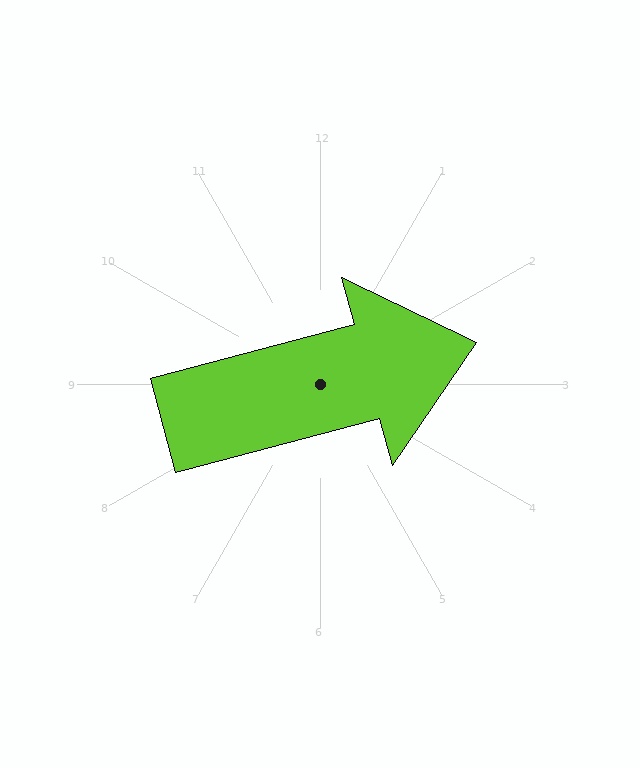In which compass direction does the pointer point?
East.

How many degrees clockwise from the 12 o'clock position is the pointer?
Approximately 75 degrees.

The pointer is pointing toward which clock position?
Roughly 3 o'clock.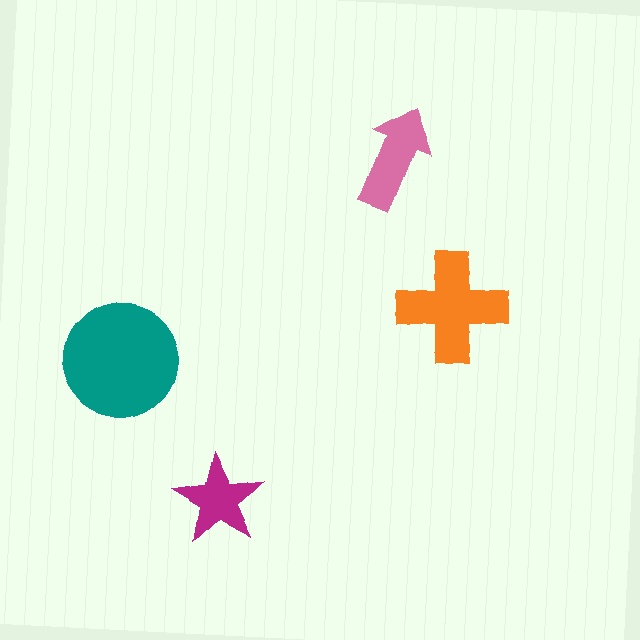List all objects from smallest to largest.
The magenta star, the pink arrow, the orange cross, the teal circle.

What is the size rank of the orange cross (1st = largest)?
2nd.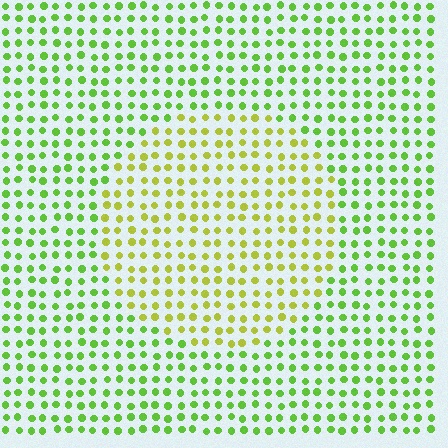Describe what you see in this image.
The image is filled with small lime elements in a uniform arrangement. A circle-shaped region is visible where the elements are tinted to a slightly different hue, forming a subtle color boundary.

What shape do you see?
I see a circle.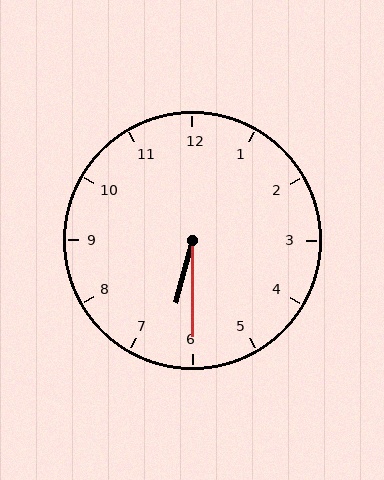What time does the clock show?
6:30.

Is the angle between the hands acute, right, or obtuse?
It is acute.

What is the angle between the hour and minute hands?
Approximately 15 degrees.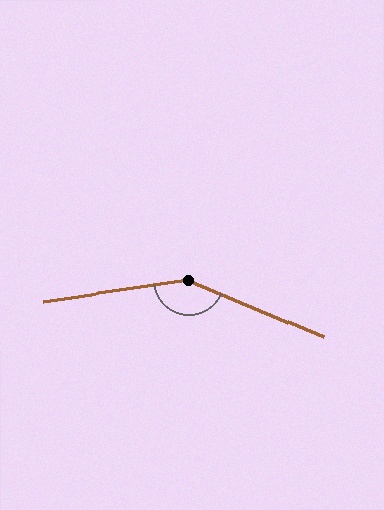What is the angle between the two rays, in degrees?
Approximately 149 degrees.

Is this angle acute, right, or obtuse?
It is obtuse.